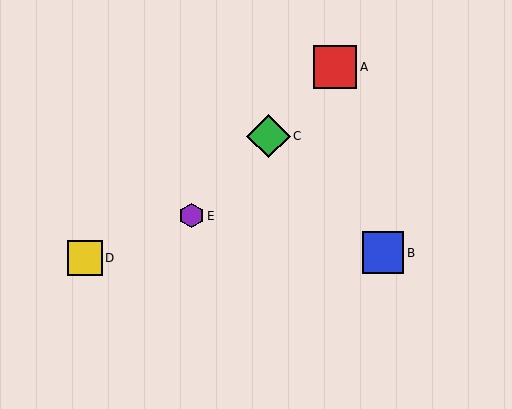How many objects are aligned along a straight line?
3 objects (A, C, E) are aligned along a straight line.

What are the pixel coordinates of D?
Object D is at (85, 258).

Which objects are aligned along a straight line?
Objects A, C, E are aligned along a straight line.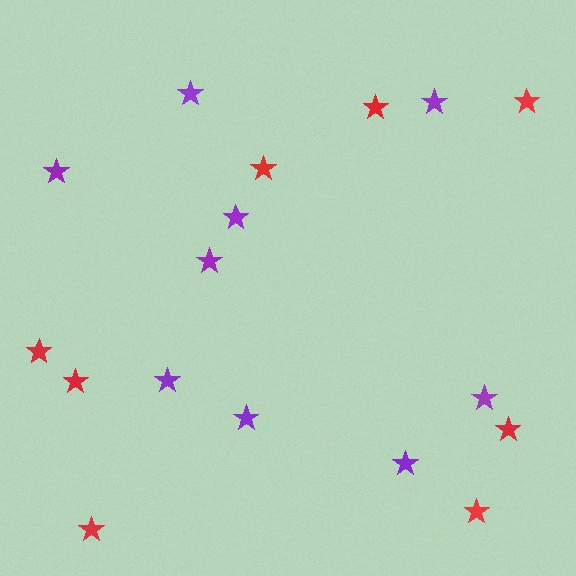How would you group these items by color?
There are 2 groups: one group of purple stars (9) and one group of red stars (8).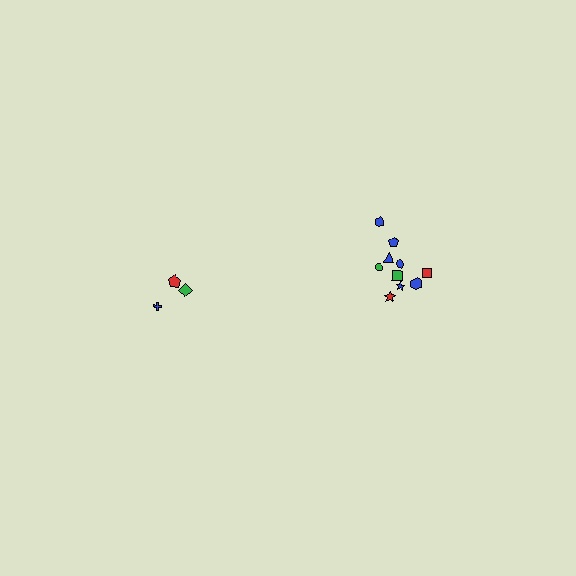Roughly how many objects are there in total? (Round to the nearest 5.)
Roughly 15 objects in total.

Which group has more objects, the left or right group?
The right group.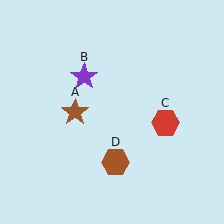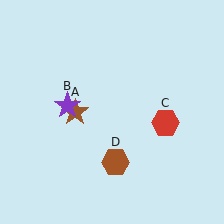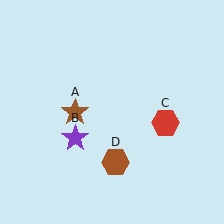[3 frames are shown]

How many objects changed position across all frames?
1 object changed position: purple star (object B).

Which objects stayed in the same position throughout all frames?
Brown star (object A) and red hexagon (object C) and brown hexagon (object D) remained stationary.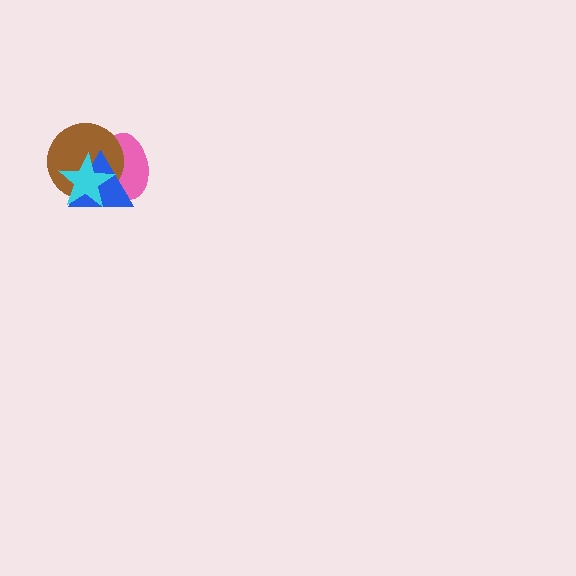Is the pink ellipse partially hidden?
Yes, it is partially covered by another shape.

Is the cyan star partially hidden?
No, no other shape covers it.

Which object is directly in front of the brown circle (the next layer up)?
The blue triangle is directly in front of the brown circle.